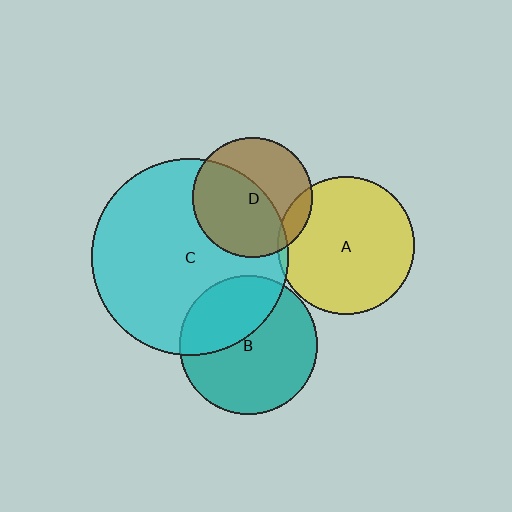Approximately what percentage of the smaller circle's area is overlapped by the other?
Approximately 35%.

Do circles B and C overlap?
Yes.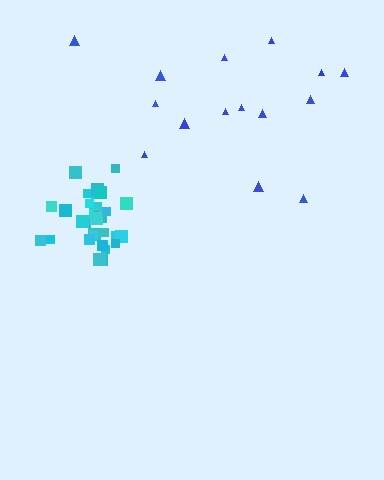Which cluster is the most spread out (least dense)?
Blue.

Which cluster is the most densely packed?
Cyan.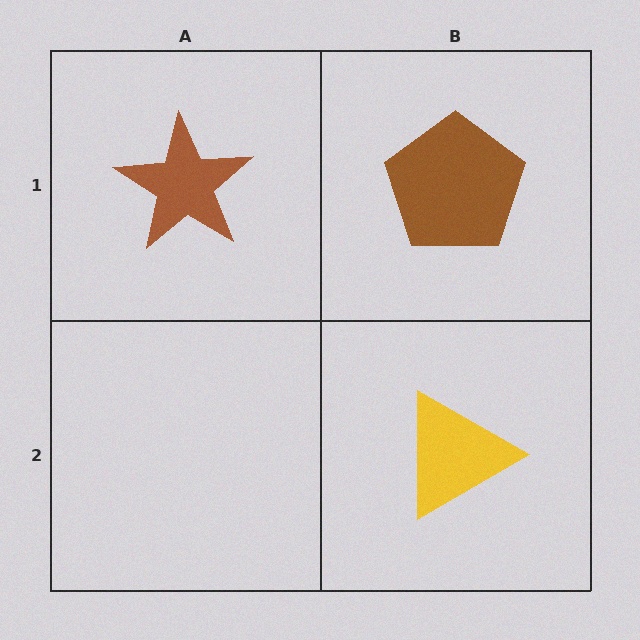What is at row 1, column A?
A brown star.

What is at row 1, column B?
A brown pentagon.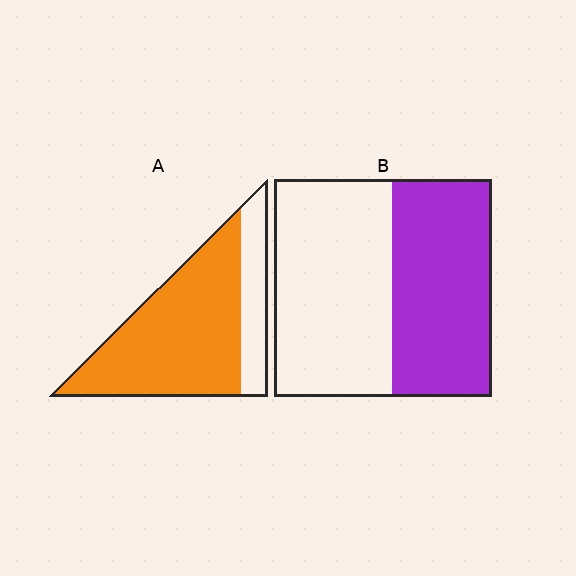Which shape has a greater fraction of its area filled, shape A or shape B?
Shape A.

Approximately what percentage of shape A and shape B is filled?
A is approximately 75% and B is approximately 45%.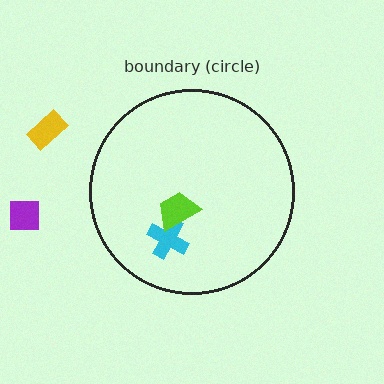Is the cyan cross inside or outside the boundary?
Inside.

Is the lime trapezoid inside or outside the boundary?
Inside.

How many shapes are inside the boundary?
2 inside, 2 outside.